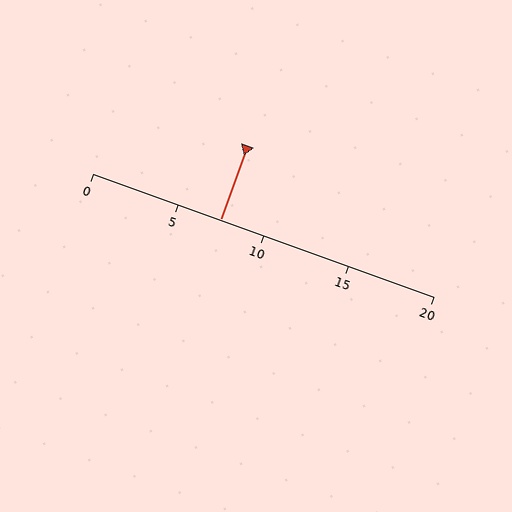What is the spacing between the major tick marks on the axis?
The major ticks are spaced 5 apart.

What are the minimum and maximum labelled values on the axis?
The axis runs from 0 to 20.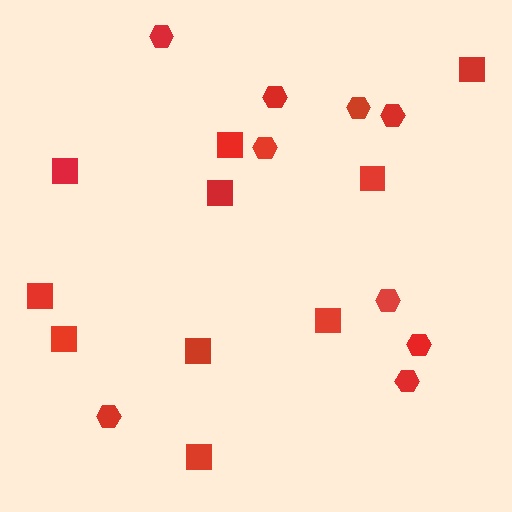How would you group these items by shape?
There are 2 groups: one group of hexagons (9) and one group of squares (10).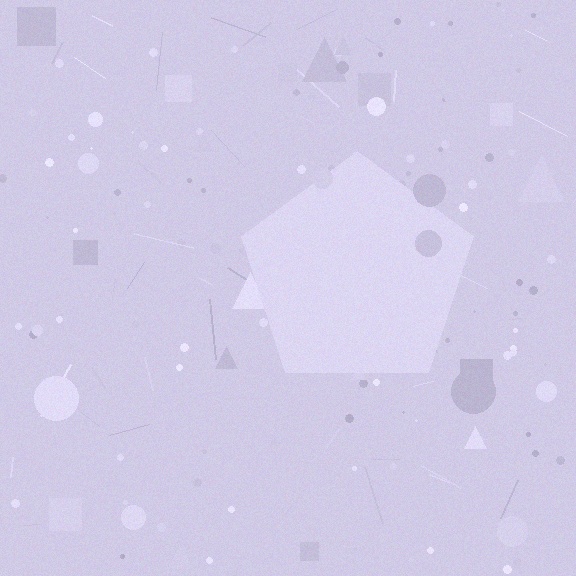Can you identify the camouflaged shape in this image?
The camouflaged shape is a pentagon.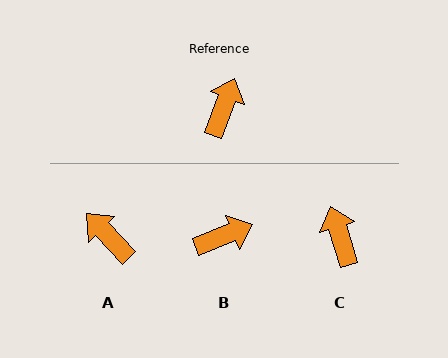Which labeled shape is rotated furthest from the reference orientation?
A, about 65 degrees away.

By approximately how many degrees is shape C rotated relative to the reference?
Approximately 38 degrees counter-clockwise.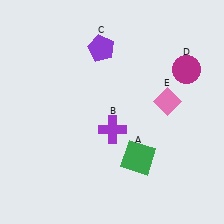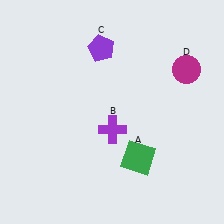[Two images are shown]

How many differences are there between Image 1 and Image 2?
There is 1 difference between the two images.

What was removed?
The pink diamond (E) was removed in Image 2.